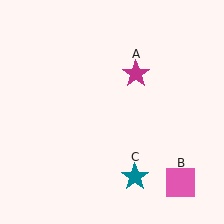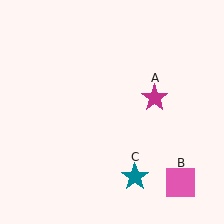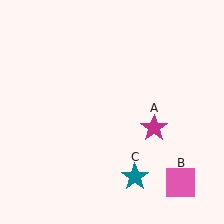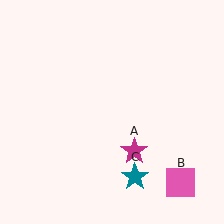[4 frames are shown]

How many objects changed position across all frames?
1 object changed position: magenta star (object A).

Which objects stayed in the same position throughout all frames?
Pink square (object B) and teal star (object C) remained stationary.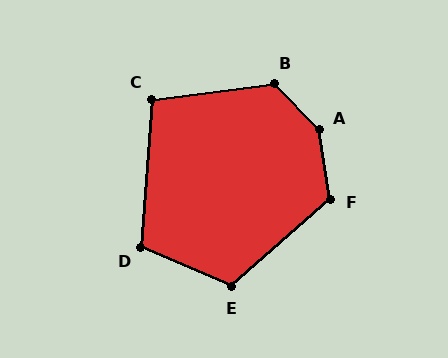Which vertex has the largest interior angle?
A, at approximately 144 degrees.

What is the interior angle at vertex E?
Approximately 115 degrees (obtuse).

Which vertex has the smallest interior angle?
C, at approximately 101 degrees.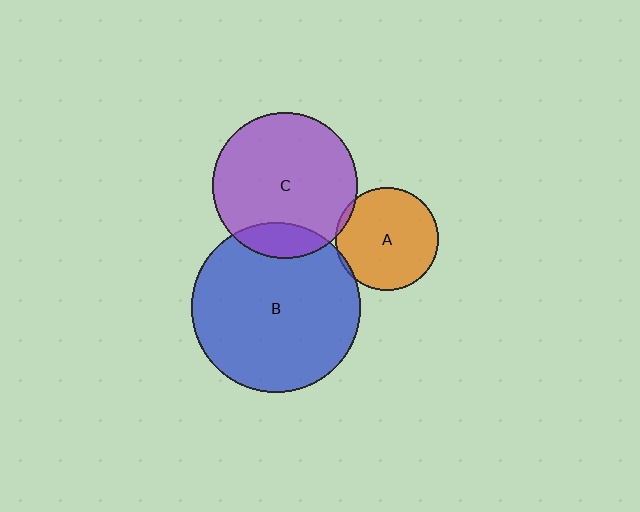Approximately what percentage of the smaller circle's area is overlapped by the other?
Approximately 5%.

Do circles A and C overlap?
Yes.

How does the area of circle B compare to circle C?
Approximately 1.4 times.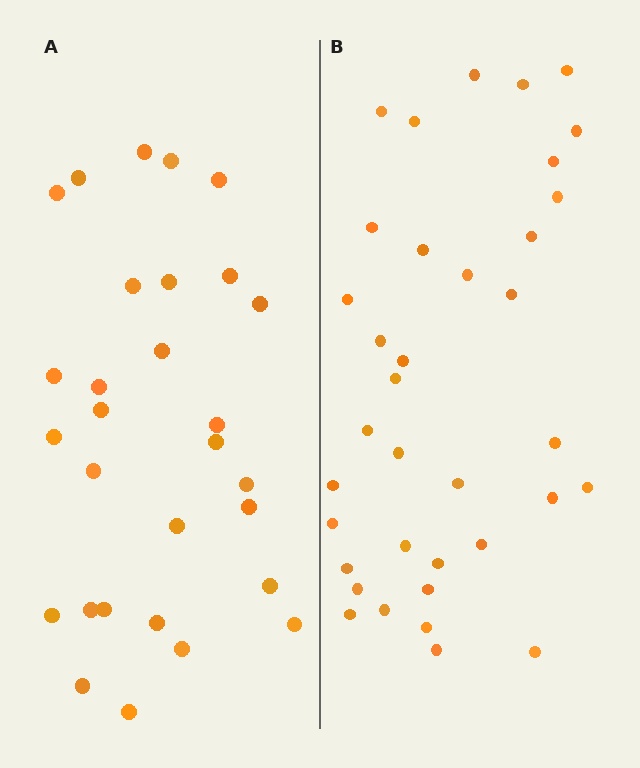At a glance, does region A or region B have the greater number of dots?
Region B (the right region) has more dots.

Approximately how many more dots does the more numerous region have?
Region B has roughly 8 or so more dots than region A.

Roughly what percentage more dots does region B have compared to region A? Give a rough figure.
About 25% more.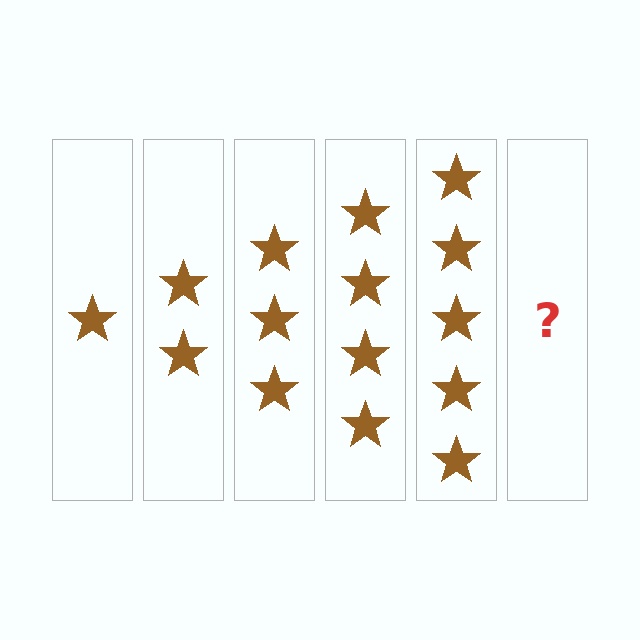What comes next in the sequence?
The next element should be 6 stars.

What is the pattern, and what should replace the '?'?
The pattern is that each step adds one more star. The '?' should be 6 stars.